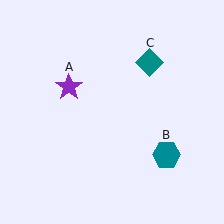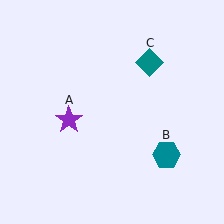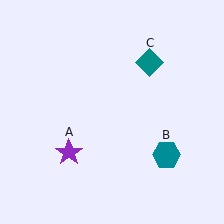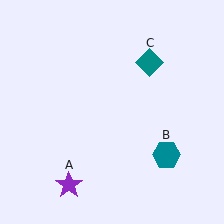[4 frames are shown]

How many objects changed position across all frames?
1 object changed position: purple star (object A).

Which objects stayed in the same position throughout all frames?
Teal hexagon (object B) and teal diamond (object C) remained stationary.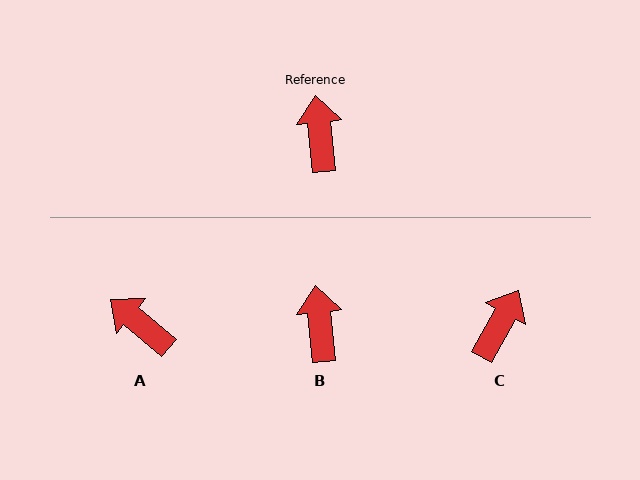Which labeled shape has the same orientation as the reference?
B.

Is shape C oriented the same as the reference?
No, it is off by about 35 degrees.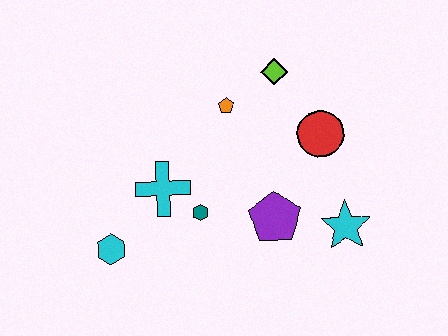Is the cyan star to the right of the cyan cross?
Yes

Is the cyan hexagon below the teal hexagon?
Yes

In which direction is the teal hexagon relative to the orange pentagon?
The teal hexagon is below the orange pentagon.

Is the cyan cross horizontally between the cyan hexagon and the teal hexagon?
Yes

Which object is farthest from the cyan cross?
The cyan star is farthest from the cyan cross.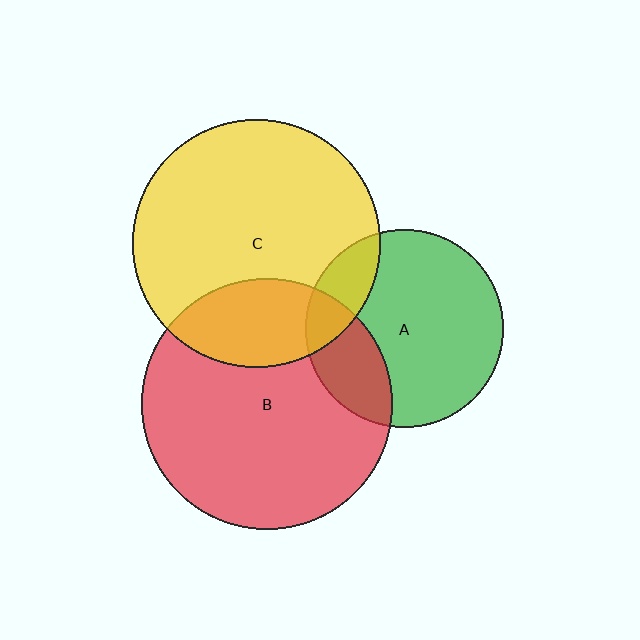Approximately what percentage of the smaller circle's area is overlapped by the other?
Approximately 25%.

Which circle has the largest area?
Circle B (red).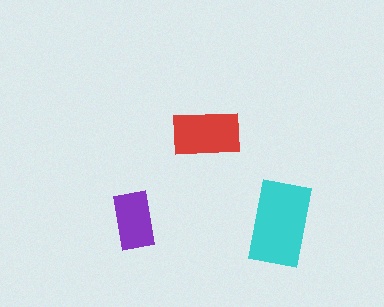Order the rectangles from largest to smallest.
the cyan one, the red one, the purple one.